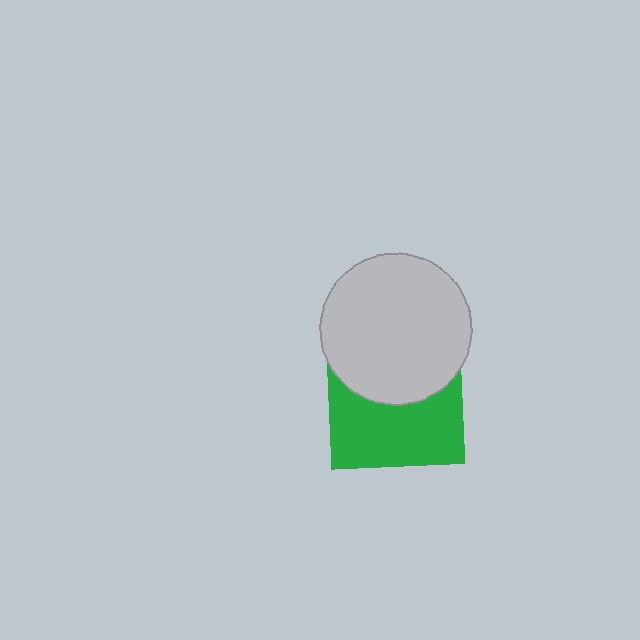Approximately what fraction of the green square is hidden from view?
Roughly 46% of the green square is hidden behind the light gray circle.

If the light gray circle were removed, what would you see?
You would see the complete green square.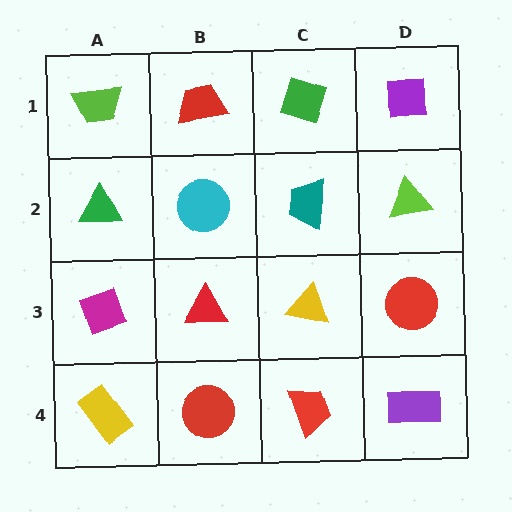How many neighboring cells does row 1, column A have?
2.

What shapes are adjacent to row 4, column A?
A magenta diamond (row 3, column A), a red circle (row 4, column B).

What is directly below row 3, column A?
A yellow rectangle.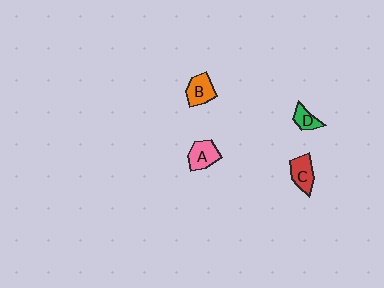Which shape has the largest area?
Shape A (pink).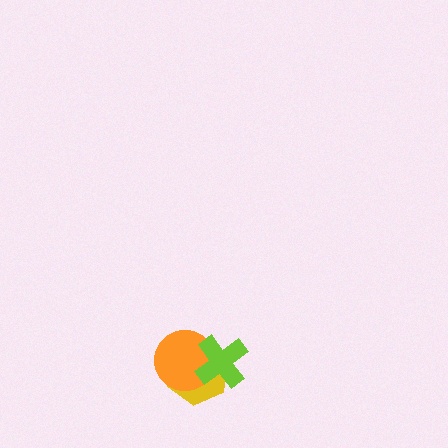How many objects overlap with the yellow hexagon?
2 objects overlap with the yellow hexagon.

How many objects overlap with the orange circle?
2 objects overlap with the orange circle.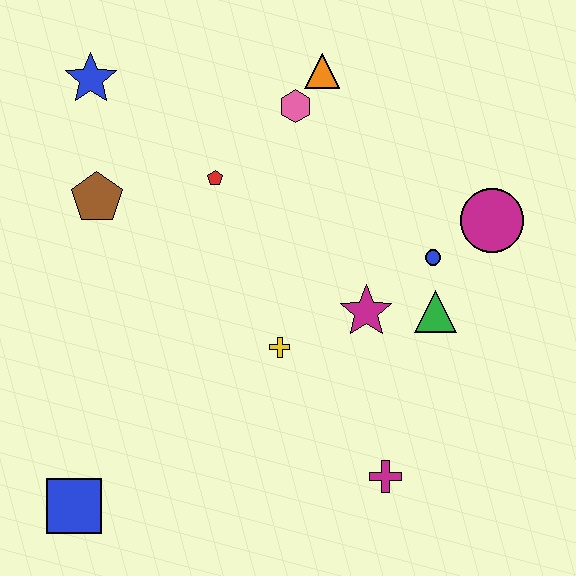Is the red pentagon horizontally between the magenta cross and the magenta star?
No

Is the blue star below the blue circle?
No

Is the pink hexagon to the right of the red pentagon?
Yes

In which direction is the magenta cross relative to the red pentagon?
The magenta cross is below the red pentagon.